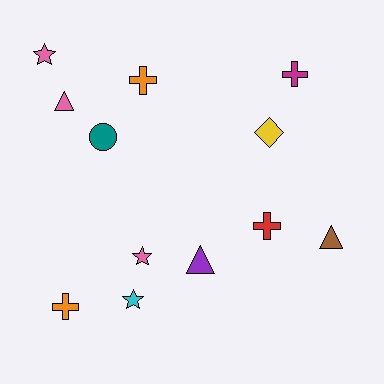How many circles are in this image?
There is 1 circle.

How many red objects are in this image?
There is 1 red object.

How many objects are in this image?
There are 12 objects.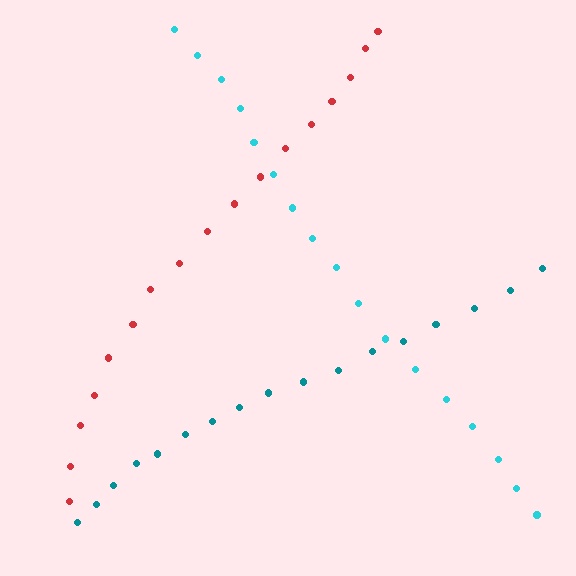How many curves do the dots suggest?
There are 3 distinct paths.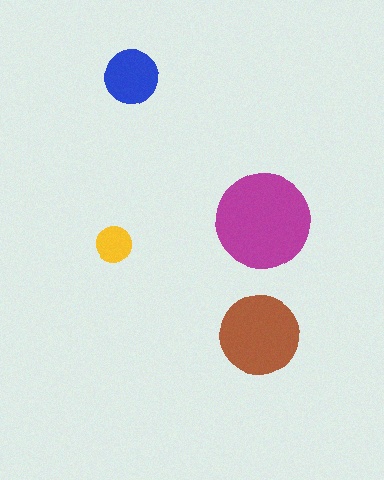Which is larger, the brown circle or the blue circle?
The brown one.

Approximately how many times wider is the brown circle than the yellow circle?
About 2 times wider.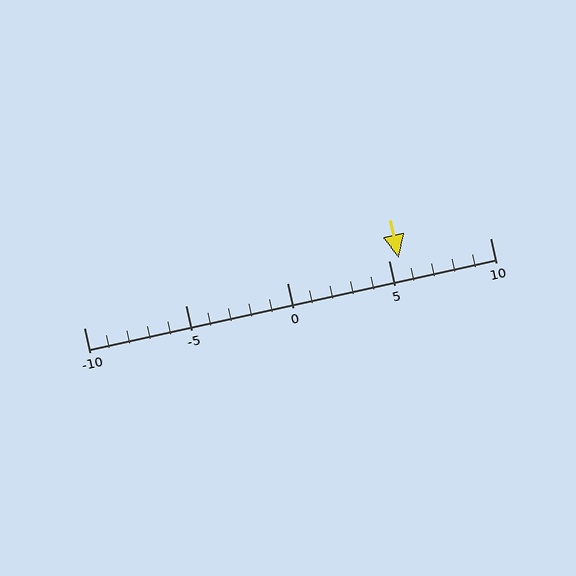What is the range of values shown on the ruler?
The ruler shows values from -10 to 10.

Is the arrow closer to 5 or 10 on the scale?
The arrow is closer to 5.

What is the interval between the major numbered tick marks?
The major tick marks are spaced 5 units apart.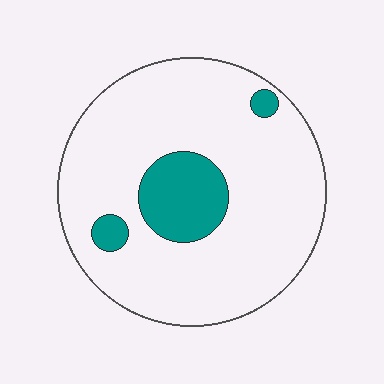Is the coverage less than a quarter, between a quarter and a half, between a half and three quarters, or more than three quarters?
Less than a quarter.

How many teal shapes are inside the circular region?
3.